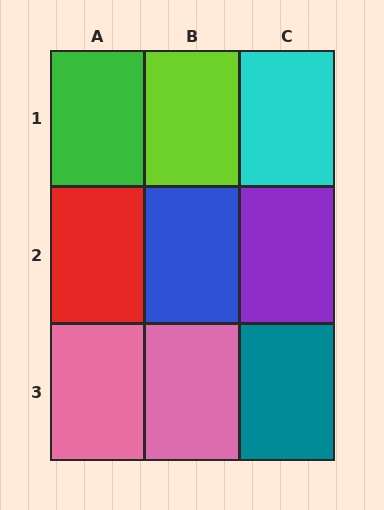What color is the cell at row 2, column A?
Red.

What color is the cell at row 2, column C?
Purple.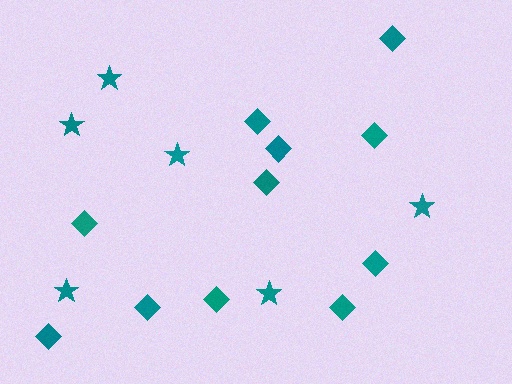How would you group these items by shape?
There are 2 groups: one group of stars (6) and one group of diamonds (11).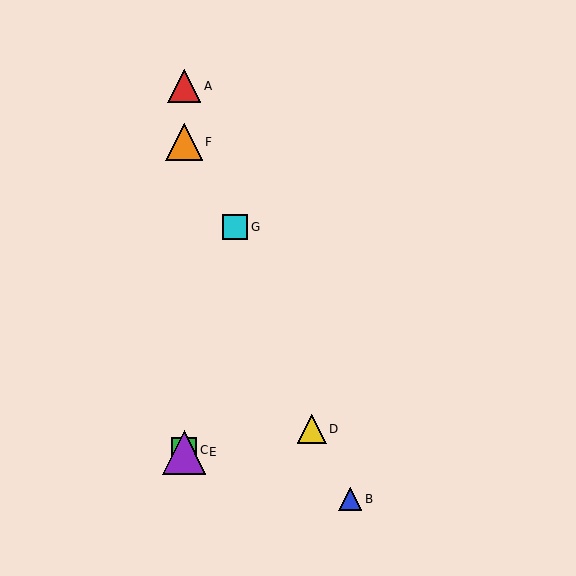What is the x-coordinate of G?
Object G is at x≈235.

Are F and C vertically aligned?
Yes, both are at x≈184.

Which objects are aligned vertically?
Objects A, C, E, F are aligned vertically.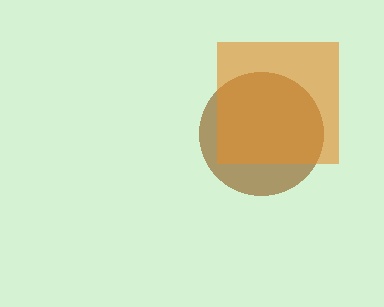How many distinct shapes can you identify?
There are 2 distinct shapes: a brown circle, an orange square.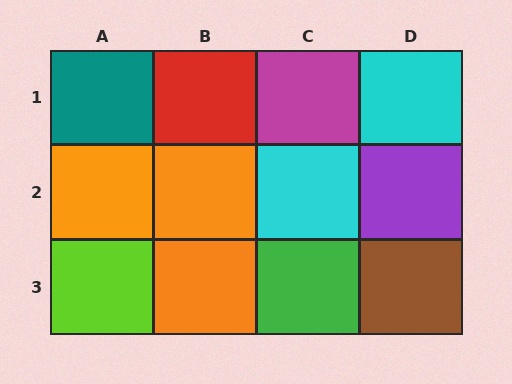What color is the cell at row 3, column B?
Orange.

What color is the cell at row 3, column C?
Green.